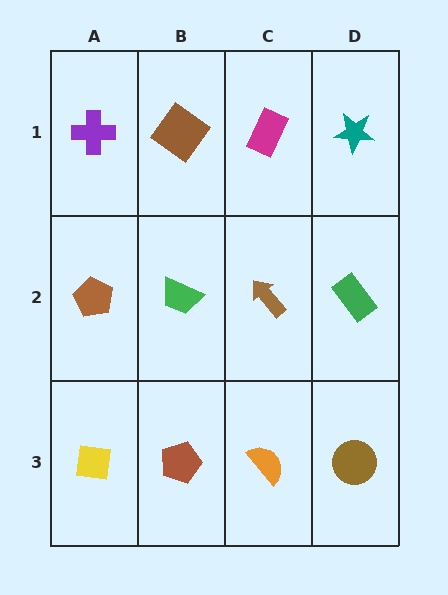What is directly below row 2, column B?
A brown pentagon.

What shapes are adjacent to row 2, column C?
A magenta rectangle (row 1, column C), an orange semicircle (row 3, column C), a green trapezoid (row 2, column B), a green rectangle (row 2, column D).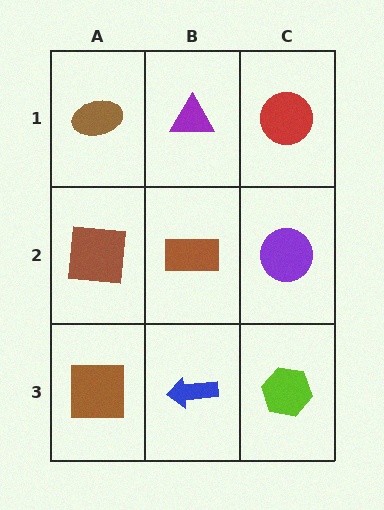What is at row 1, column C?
A red circle.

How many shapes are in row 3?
3 shapes.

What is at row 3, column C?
A lime hexagon.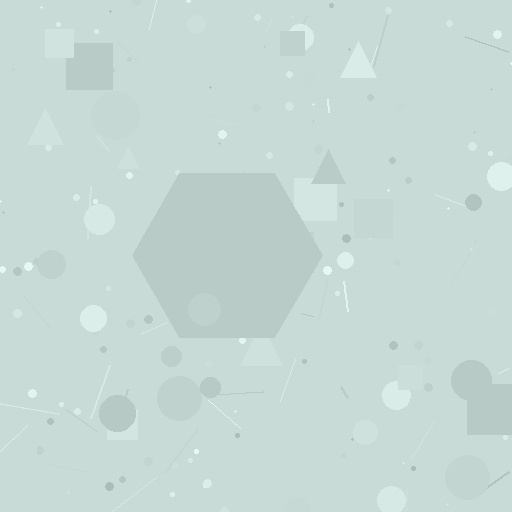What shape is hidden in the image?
A hexagon is hidden in the image.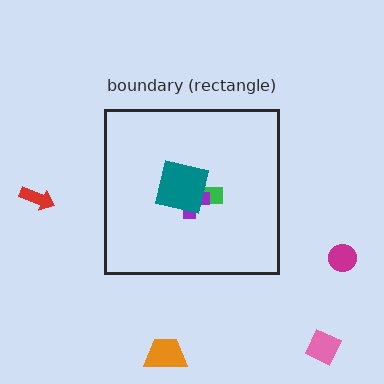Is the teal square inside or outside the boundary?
Inside.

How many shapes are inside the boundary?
3 inside, 4 outside.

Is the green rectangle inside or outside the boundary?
Inside.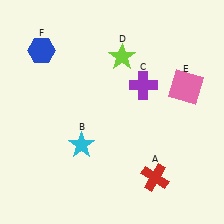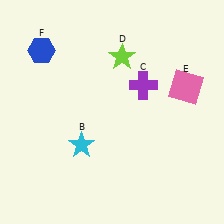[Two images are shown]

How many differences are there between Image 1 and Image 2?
There is 1 difference between the two images.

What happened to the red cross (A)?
The red cross (A) was removed in Image 2. It was in the bottom-right area of Image 1.